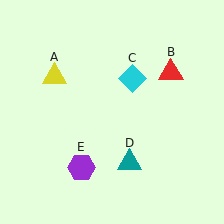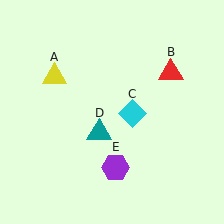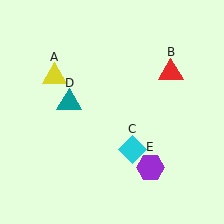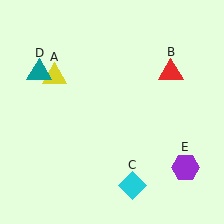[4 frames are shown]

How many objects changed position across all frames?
3 objects changed position: cyan diamond (object C), teal triangle (object D), purple hexagon (object E).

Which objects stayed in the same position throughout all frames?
Yellow triangle (object A) and red triangle (object B) remained stationary.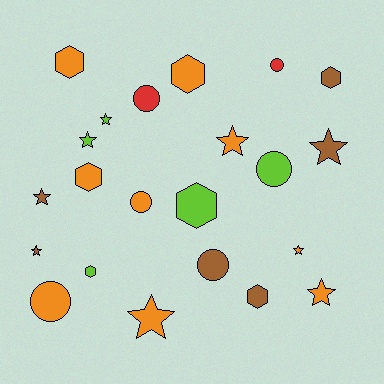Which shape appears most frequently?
Star, with 9 objects.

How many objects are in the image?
There are 22 objects.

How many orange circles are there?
There are 2 orange circles.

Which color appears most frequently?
Orange, with 9 objects.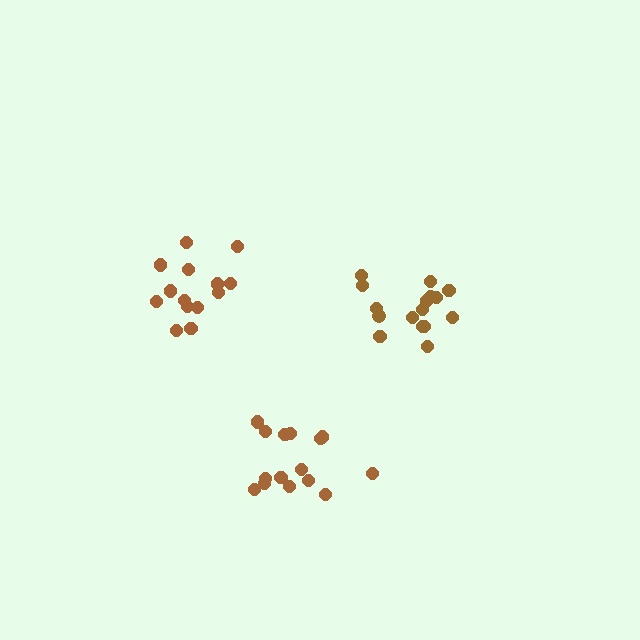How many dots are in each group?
Group 1: 16 dots, Group 2: 15 dots, Group 3: 14 dots (45 total).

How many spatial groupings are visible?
There are 3 spatial groupings.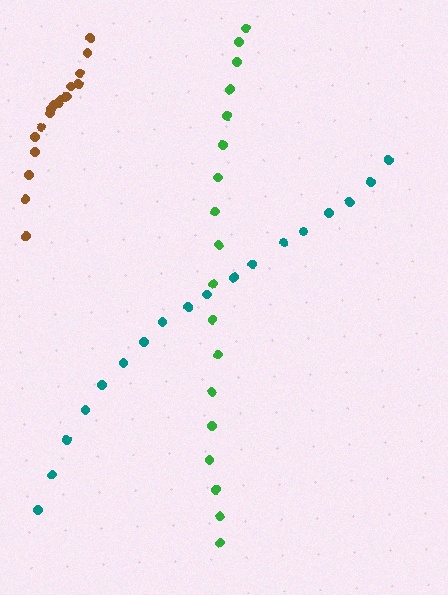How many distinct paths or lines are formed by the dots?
There are 3 distinct paths.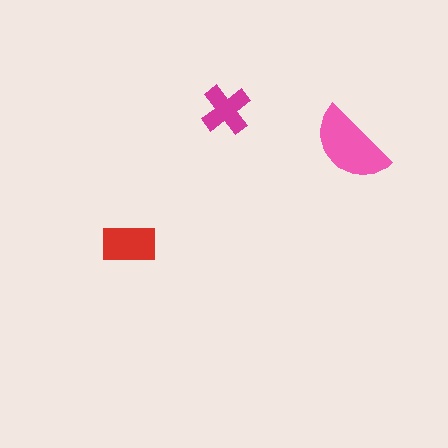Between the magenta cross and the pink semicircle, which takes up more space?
The pink semicircle.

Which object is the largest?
The pink semicircle.